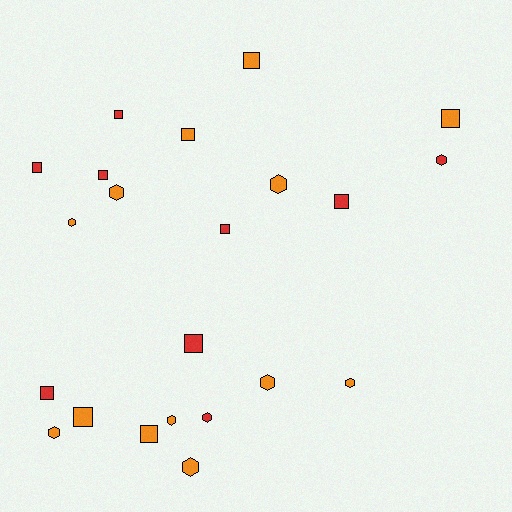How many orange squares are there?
There are 5 orange squares.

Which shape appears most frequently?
Square, with 12 objects.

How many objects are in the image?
There are 22 objects.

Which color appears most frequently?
Orange, with 13 objects.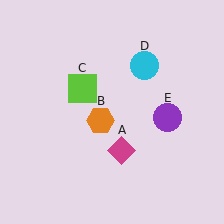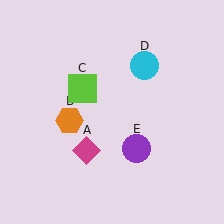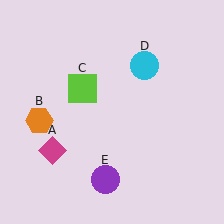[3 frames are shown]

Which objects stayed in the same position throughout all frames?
Lime square (object C) and cyan circle (object D) remained stationary.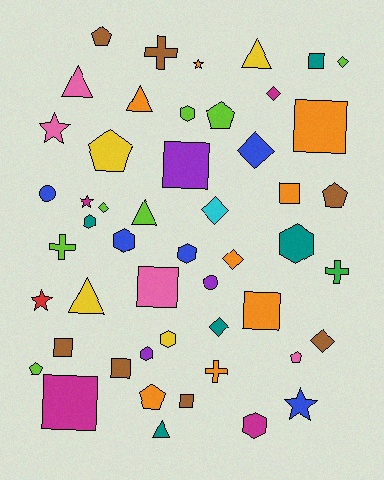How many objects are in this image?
There are 50 objects.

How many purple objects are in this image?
There are 3 purple objects.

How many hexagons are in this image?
There are 8 hexagons.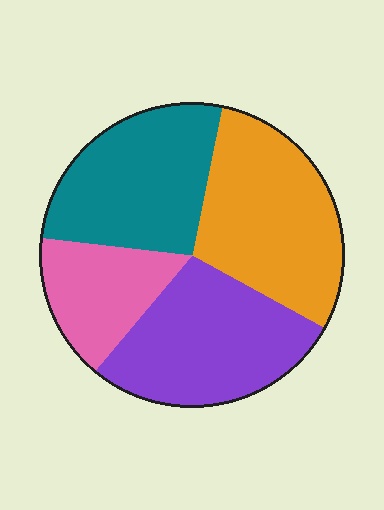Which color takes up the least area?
Pink, at roughly 15%.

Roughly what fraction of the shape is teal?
Teal covers about 25% of the shape.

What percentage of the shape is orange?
Orange covers 30% of the shape.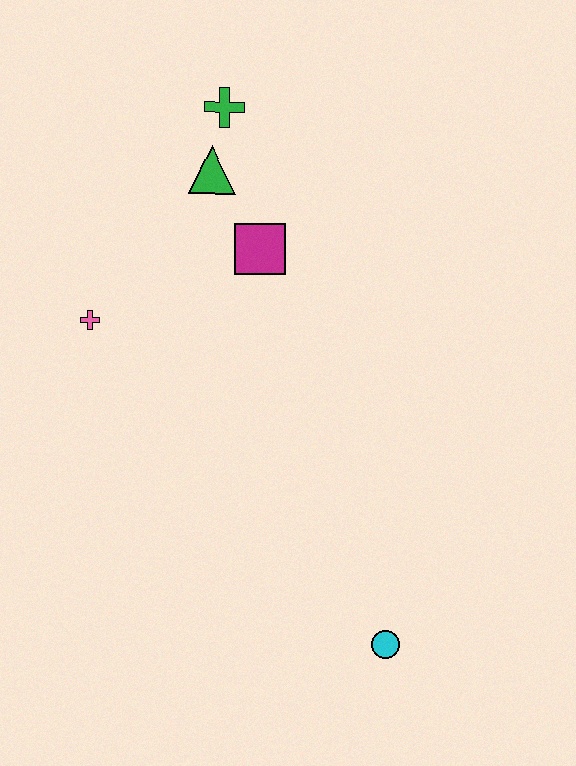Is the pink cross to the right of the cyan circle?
No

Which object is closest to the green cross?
The green triangle is closest to the green cross.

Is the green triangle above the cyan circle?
Yes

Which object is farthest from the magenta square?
The cyan circle is farthest from the magenta square.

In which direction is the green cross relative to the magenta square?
The green cross is above the magenta square.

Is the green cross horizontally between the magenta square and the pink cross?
Yes